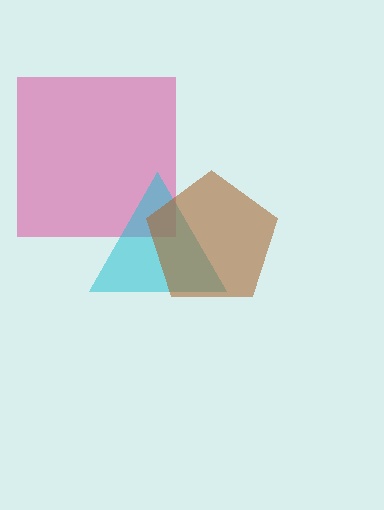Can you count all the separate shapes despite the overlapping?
Yes, there are 3 separate shapes.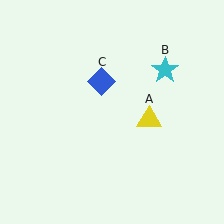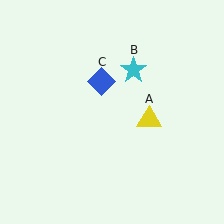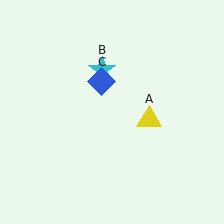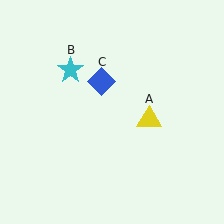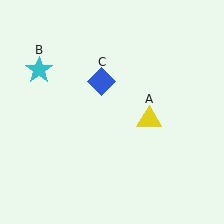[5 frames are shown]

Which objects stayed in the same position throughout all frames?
Yellow triangle (object A) and blue diamond (object C) remained stationary.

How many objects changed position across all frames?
1 object changed position: cyan star (object B).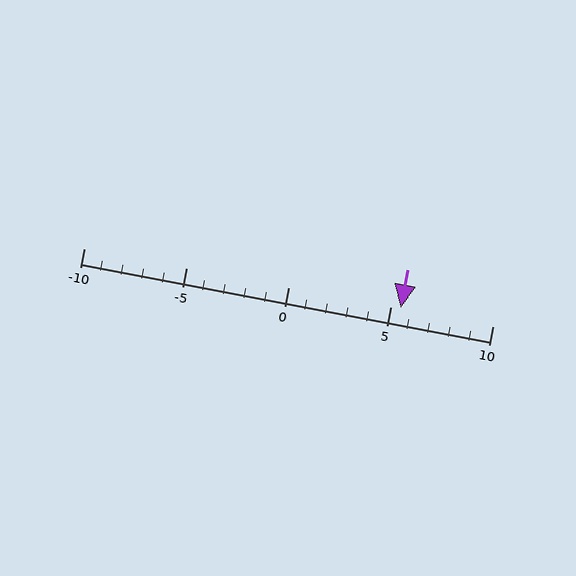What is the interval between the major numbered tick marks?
The major tick marks are spaced 5 units apart.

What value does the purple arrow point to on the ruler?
The purple arrow points to approximately 6.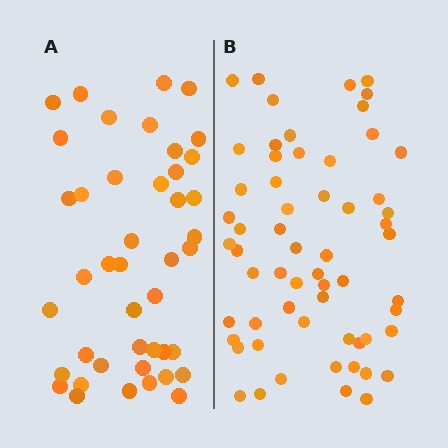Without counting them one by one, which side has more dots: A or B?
Region B (the right region) has more dots.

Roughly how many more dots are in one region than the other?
Region B has approximately 15 more dots than region A.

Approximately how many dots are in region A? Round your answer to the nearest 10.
About 40 dots. (The exact count is 43, which rounds to 40.)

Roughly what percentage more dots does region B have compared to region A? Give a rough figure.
About 40% more.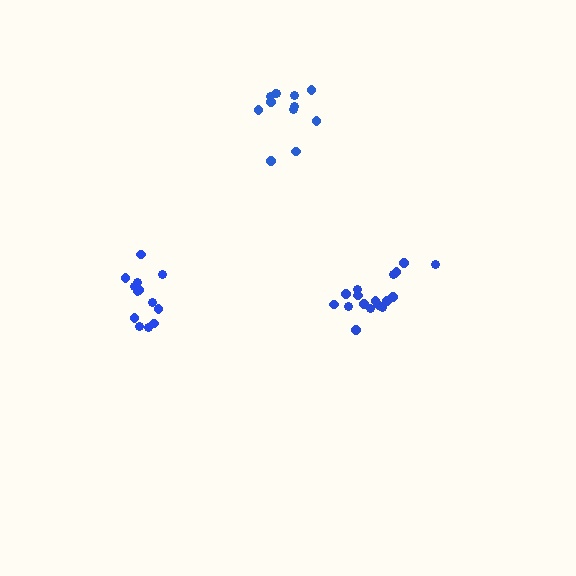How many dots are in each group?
Group 1: 17 dots, Group 2: 13 dots, Group 3: 12 dots (42 total).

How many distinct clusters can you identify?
There are 3 distinct clusters.